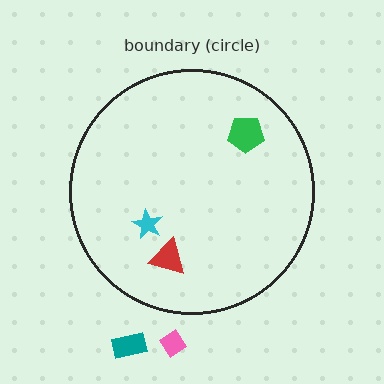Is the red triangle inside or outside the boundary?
Inside.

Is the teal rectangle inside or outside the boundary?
Outside.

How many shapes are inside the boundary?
3 inside, 2 outside.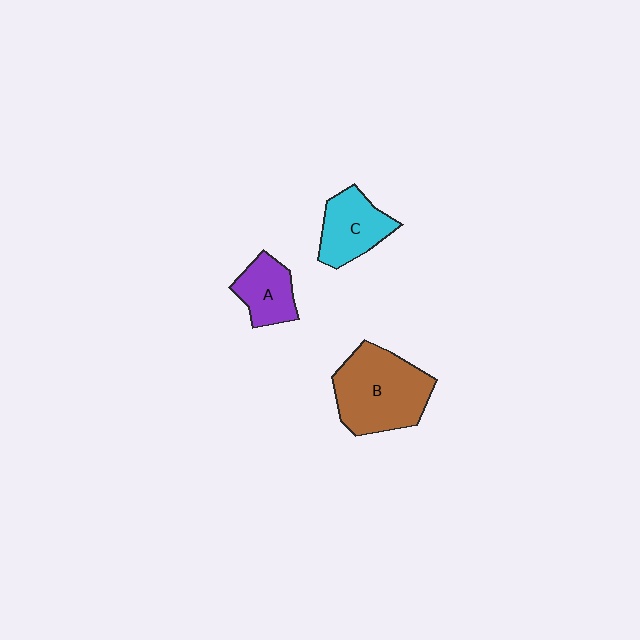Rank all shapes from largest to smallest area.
From largest to smallest: B (brown), C (cyan), A (purple).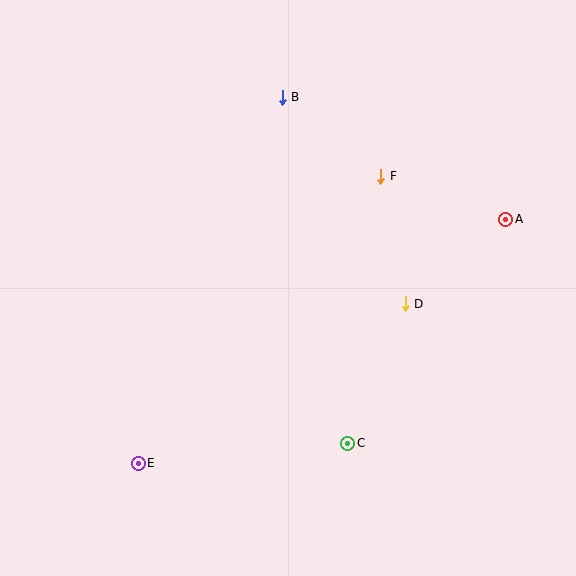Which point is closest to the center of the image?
Point D at (405, 304) is closest to the center.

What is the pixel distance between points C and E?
The distance between C and E is 210 pixels.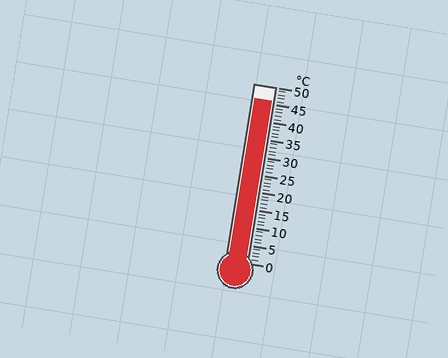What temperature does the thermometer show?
The thermometer shows approximately 46°C.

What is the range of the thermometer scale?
The thermometer scale ranges from 0°C to 50°C.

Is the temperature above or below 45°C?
The temperature is above 45°C.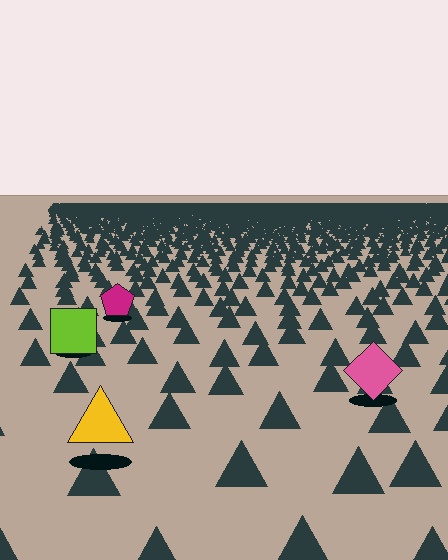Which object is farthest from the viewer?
The magenta pentagon is farthest from the viewer. It appears smaller and the ground texture around it is denser.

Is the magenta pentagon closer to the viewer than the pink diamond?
No. The pink diamond is closer — you can tell from the texture gradient: the ground texture is coarser near it.